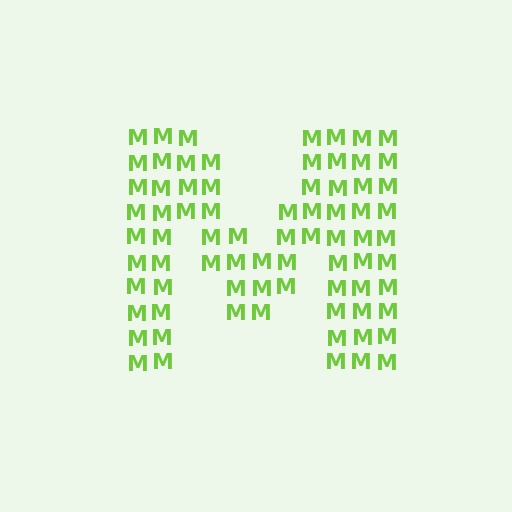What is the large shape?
The large shape is the letter M.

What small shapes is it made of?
It is made of small letter M's.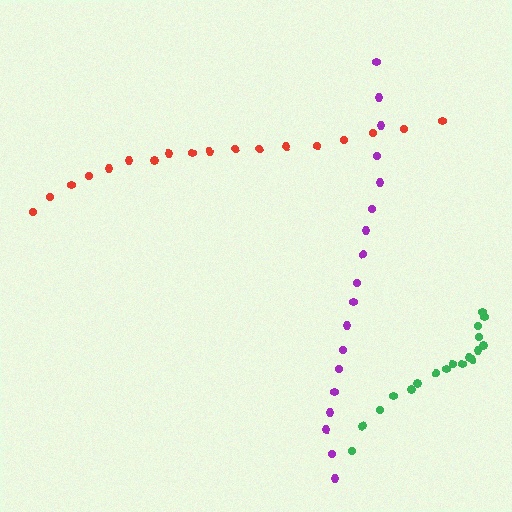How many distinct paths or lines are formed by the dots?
There are 3 distinct paths.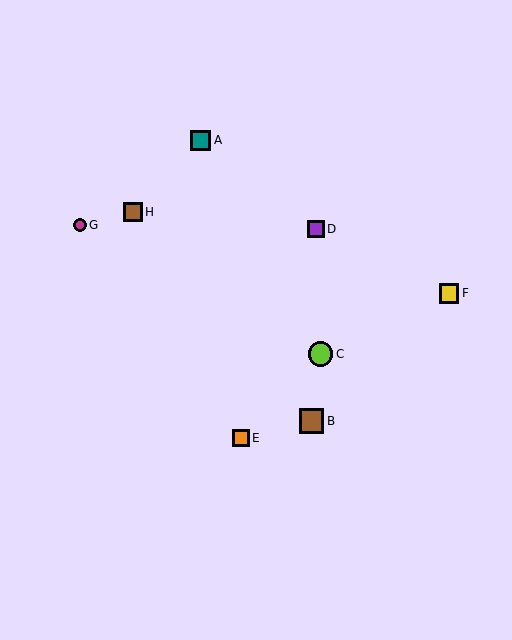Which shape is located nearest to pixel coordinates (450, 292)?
The yellow square (labeled F) at (449, 293) is nearest to that location.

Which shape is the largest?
The lime circle (labeled C) is the largest.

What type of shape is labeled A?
Shape A is a teal square.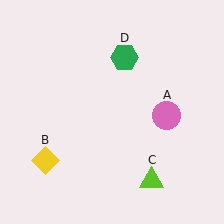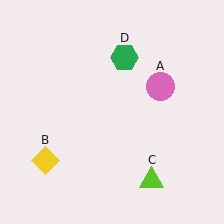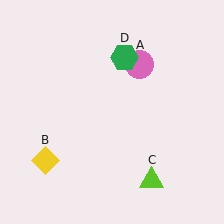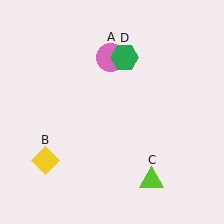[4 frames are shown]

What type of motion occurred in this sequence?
The pink circle (object A) rotated counterclockwise around the center of the scene.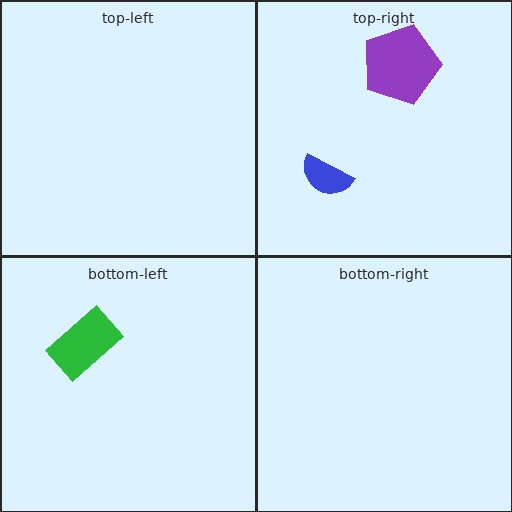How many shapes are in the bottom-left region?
1.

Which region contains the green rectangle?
The bottom-left region.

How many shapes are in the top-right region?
2.